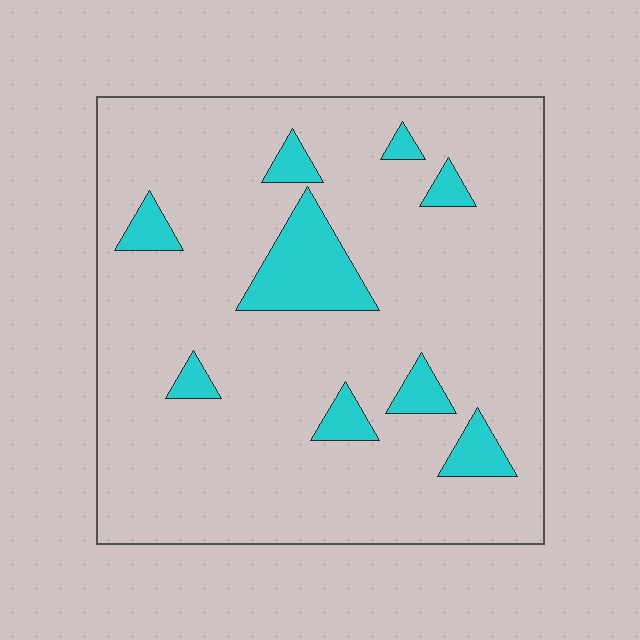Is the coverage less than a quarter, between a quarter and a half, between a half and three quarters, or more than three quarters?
Less than a quarter.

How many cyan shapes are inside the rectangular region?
9.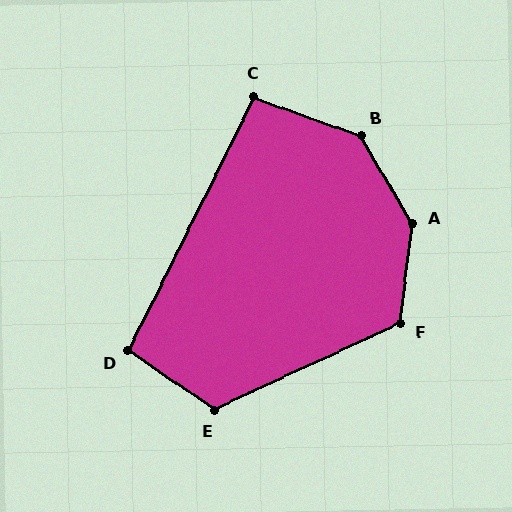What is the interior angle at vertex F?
Approximately 121 degrees (obtuse).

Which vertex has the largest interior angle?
A, at approximately 143 degrees.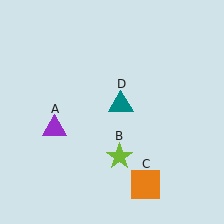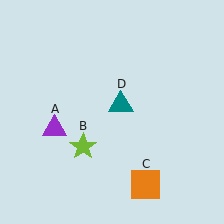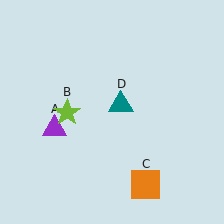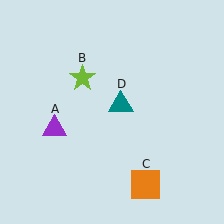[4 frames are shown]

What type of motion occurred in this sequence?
The lime star (object B) rotated clockwise around the center of the scene.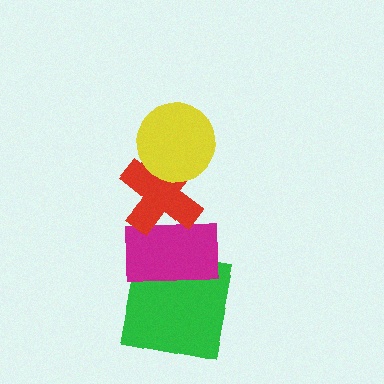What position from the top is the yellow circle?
The yellow circle is 1st from the top.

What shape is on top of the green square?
The magenta rectangle is on top of the green square.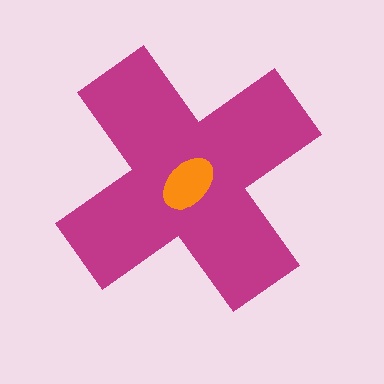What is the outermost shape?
The magenta cross.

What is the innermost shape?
The orange ellipse.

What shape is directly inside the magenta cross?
The orange ellipse.